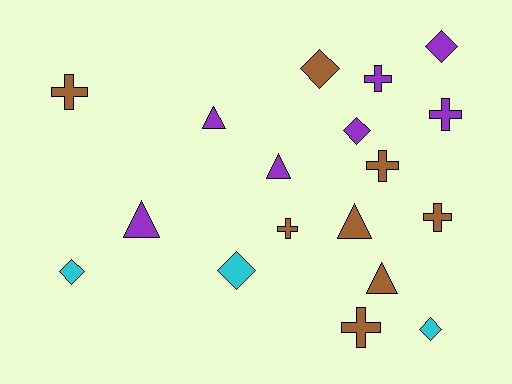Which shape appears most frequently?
Cross, with 7 objects.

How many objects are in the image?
There are 18 objects.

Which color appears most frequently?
Brown, with 8 objects.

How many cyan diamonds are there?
There are 3 cyan diamonds.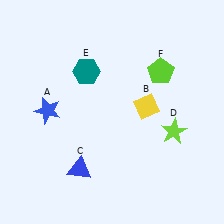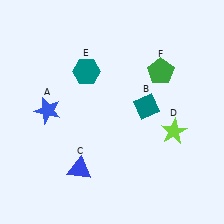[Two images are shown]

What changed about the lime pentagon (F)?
In Image 1, F is lime. In Image 2, it changed to green.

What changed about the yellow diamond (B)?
In Image 1, B is yellow. In Image 2, it changed to teal.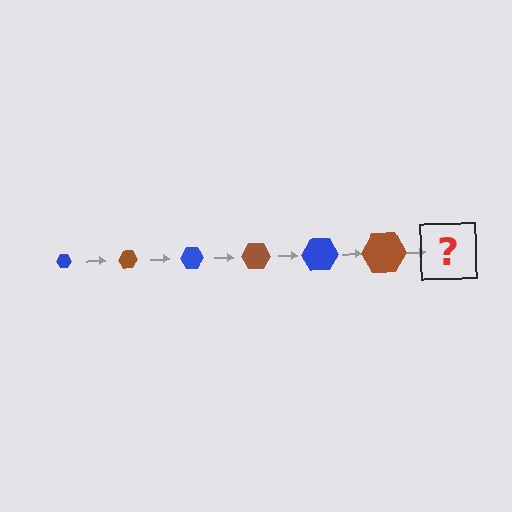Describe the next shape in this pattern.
It should be a blue hexagon, larger than the previous one.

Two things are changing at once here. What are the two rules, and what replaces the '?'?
The two rules are that the hexagon grows larger each step and the color cycles through blue and brown. The '?' should be a blue hexagon, larger than the previous one.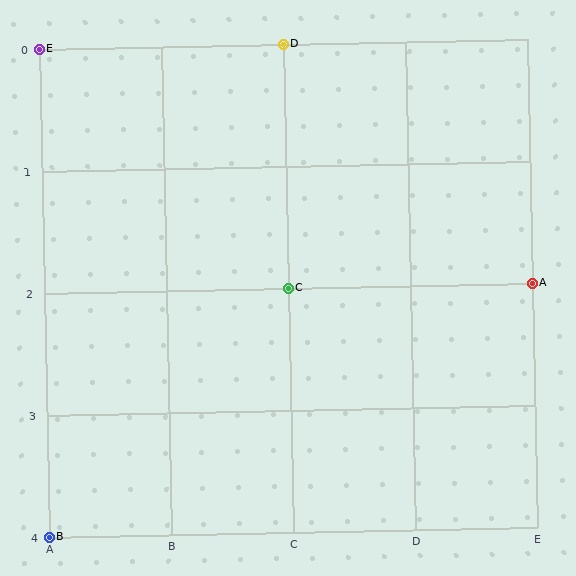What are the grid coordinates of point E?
Point E is at grid coordinates (A, 0).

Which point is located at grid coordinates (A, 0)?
Point E is at (A, 0).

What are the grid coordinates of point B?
Point B is at grid coordinates (A, 4).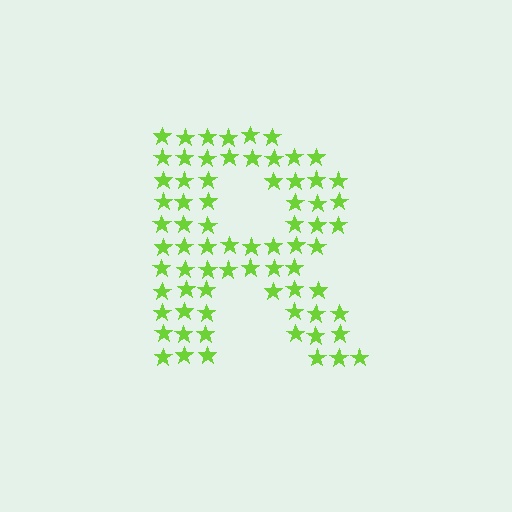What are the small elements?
The small elements are stars.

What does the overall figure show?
The overall figure shows the letter R.